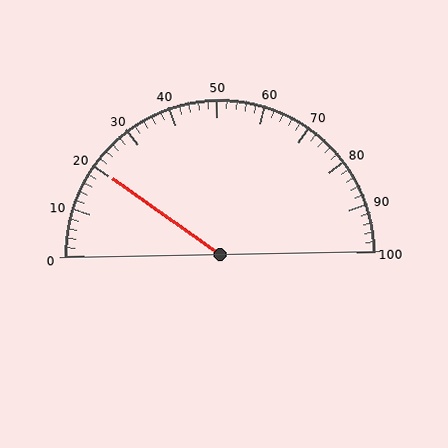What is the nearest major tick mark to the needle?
The nearest major tick mark is 20.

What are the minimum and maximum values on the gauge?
The gauge ranges from 0 to 100.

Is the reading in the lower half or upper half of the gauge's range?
The reading is in the lower half of the range (0 to 100).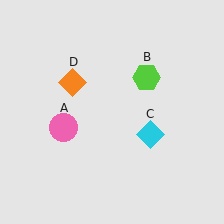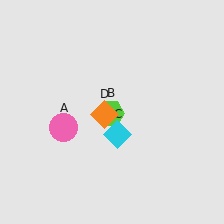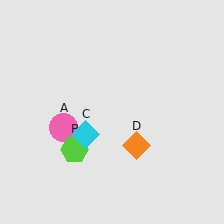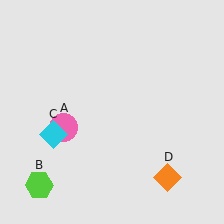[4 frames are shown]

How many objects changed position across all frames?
3 objects changed position: lime hexagon (object B), cyan diamond (object C), orange diamond (object D).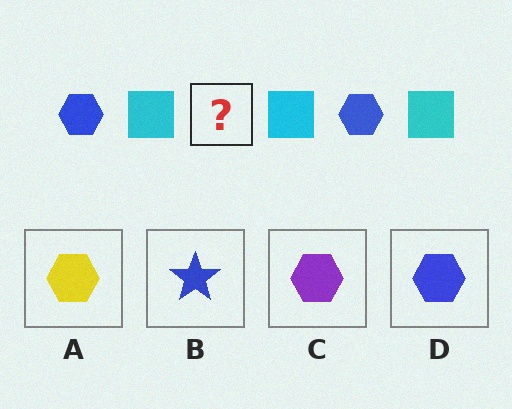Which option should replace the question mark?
Option D.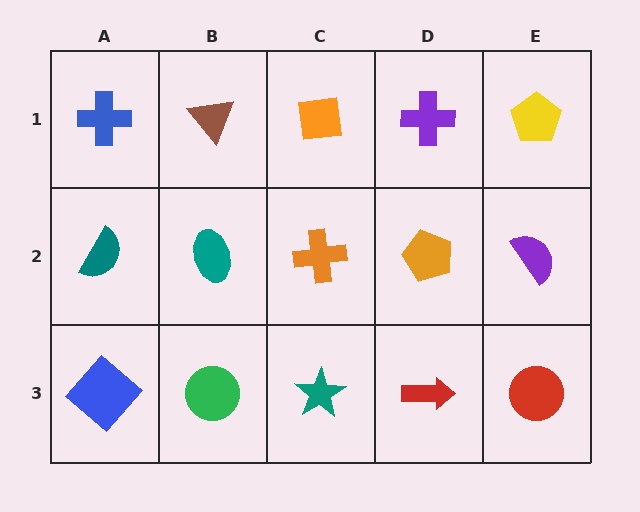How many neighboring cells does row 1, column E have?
2.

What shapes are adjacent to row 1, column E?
A purple semicircle (row 2, column E), a purple cross (row 1, column D).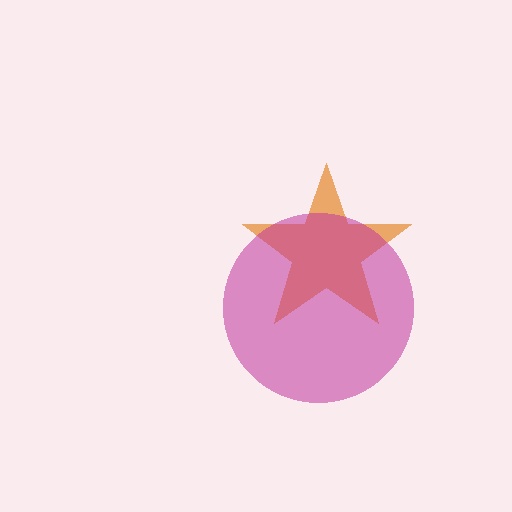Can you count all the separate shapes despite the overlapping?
Yes, there are 2 separate shapes.